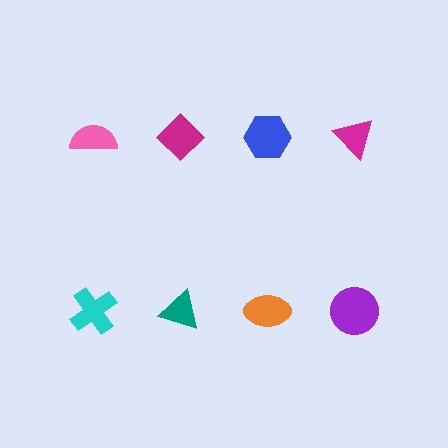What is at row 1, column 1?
A pink semicircle.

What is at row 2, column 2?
A teal triangle.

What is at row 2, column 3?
An orange ellipse.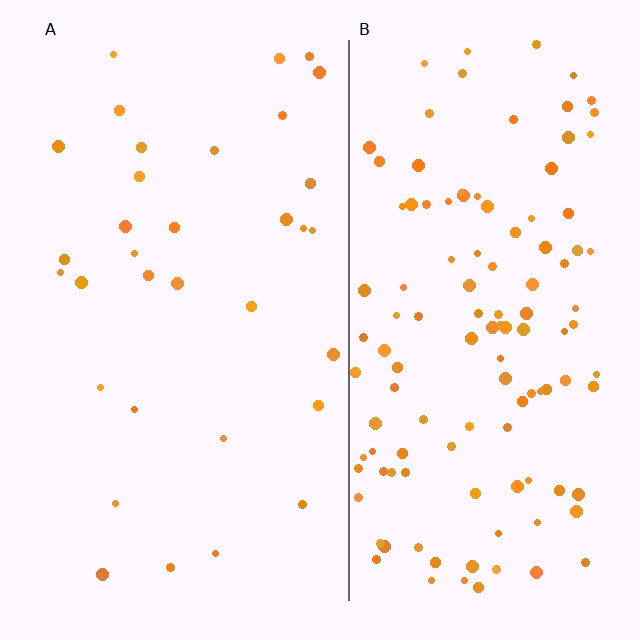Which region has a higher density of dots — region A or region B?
B (the right).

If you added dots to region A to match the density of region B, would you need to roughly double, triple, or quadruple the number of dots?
Approximately quadruple.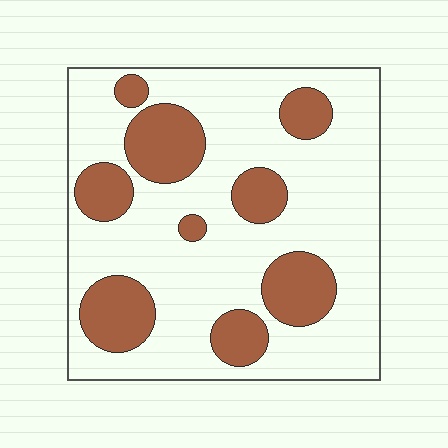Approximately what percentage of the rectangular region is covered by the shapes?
Approximately 25%.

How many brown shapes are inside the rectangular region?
9.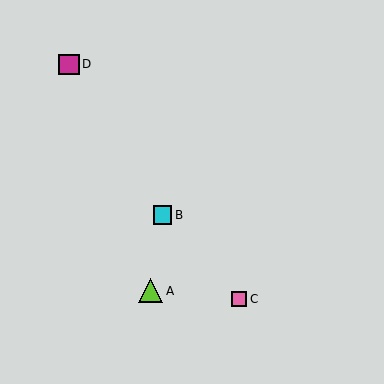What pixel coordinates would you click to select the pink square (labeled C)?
Click at (239, 299) to select the pink square C.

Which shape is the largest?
The lime triangle (labeled A) is the largest.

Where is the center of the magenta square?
The center of the magenta square is at (69, 64).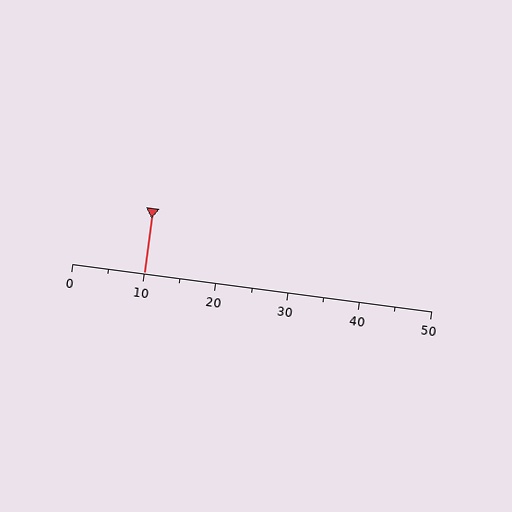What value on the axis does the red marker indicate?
The marker indicates approximately 10.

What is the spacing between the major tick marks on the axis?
The major ticks are spaced 10 apart.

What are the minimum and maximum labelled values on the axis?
The axis runs from 0 to 50.